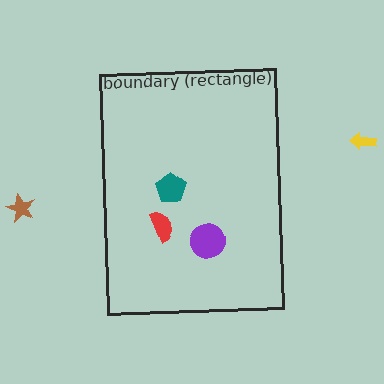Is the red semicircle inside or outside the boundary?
Inside.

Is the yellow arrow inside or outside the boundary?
Outside.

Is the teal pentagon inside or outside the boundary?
Inside.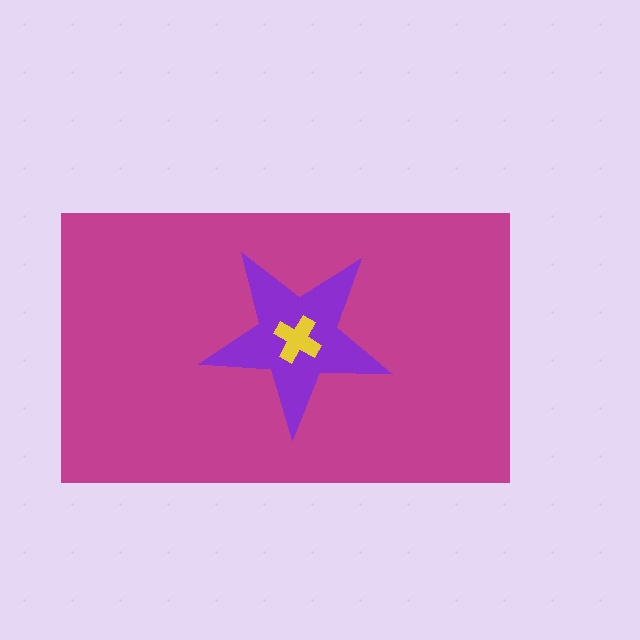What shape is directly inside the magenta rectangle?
The purple star.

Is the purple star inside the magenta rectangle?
Yes.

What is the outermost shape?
The magenta rectangle.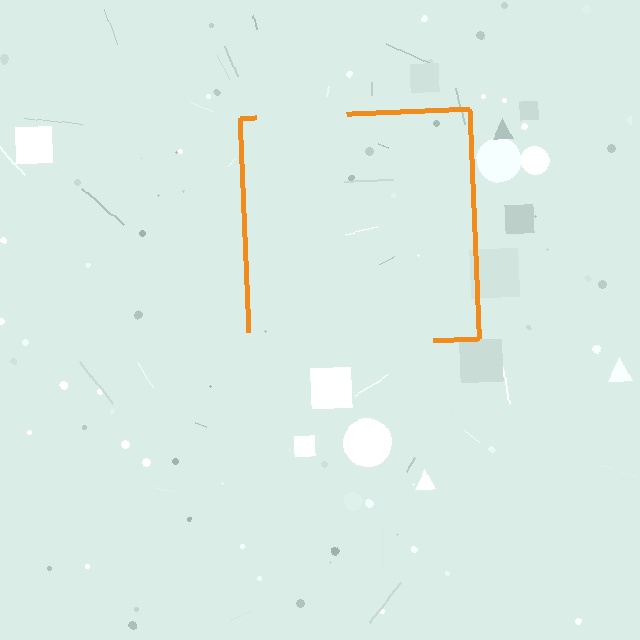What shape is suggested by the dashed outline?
The dashed outline suggests a square.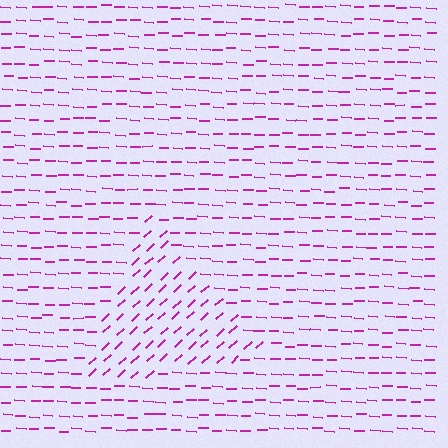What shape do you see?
I see a triangle.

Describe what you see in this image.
The image is filled with small magenta line segments. A triangle region in the image has lines oriented differently from the surrounding lines, creating a visible texture boundary.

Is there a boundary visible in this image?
Yes, there is a texture boundary formed by a change in line orientation.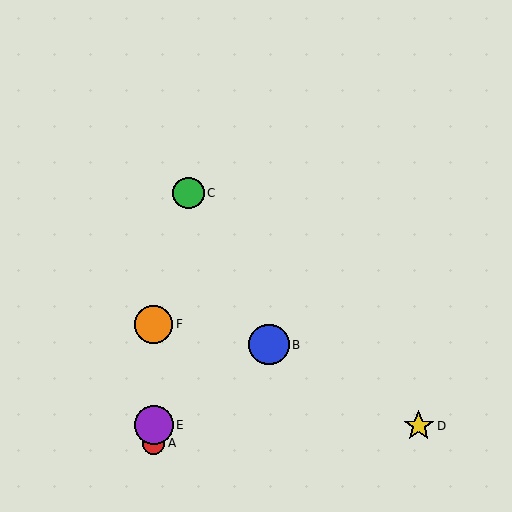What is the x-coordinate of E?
Object E is at x≈154.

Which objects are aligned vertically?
Objects A, E, F are aligned vertically.